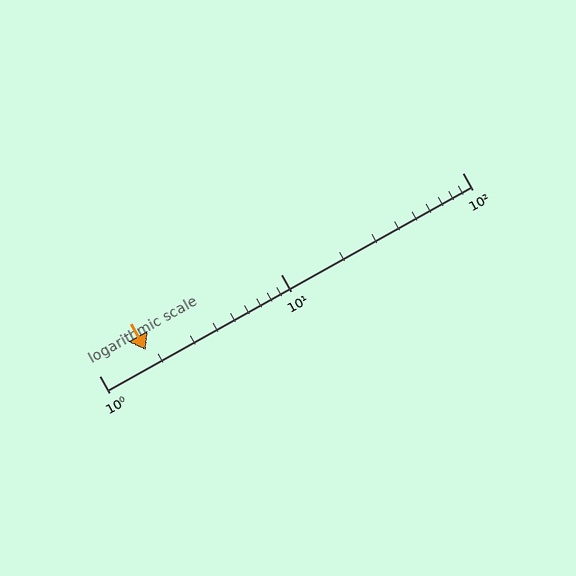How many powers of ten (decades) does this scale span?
The scale spans 2 decades, from 1 to 100.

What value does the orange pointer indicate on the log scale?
The pointer indicates approximately 1.8.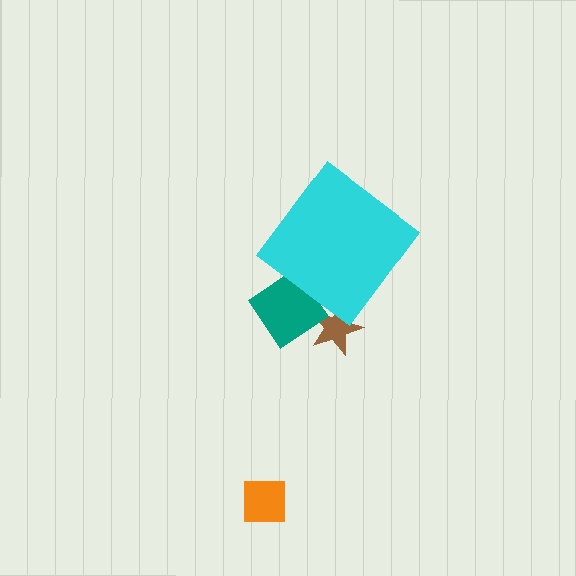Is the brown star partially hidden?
Yes, the brown star is partially hidden behind the cyan diamond.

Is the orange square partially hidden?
No, the orange square is fully visible.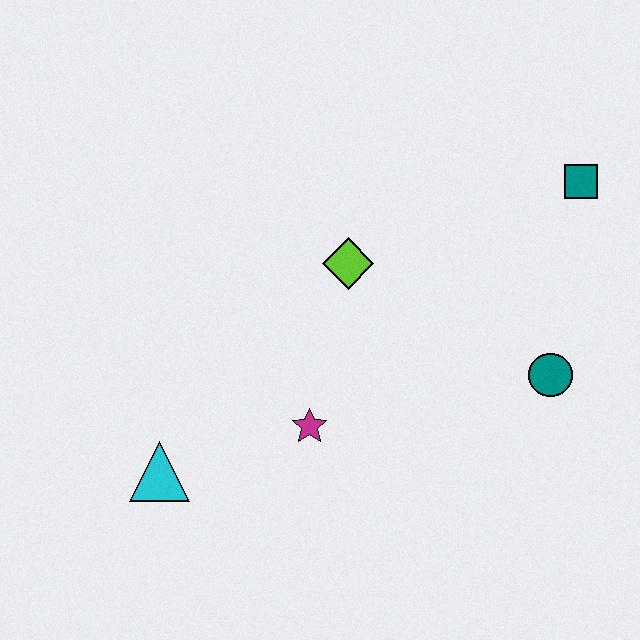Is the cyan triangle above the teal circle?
No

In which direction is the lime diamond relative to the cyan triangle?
The lime diamond is above the cyan triangle.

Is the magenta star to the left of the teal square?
Yes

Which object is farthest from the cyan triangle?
The teal square is farthest from the cyan triangle.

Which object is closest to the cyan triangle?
The magenta star is closest to the cyan triangle.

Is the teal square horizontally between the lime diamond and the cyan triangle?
No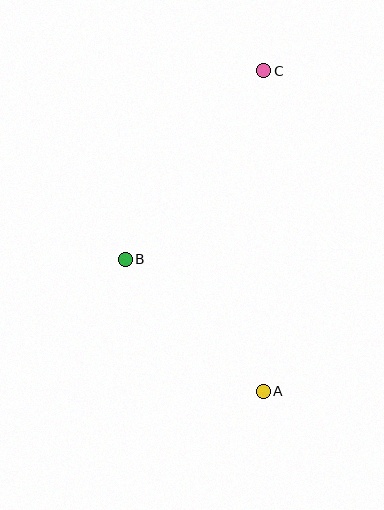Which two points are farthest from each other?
Points A and C are farthest from each other.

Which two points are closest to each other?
Points A and B are closest to each other.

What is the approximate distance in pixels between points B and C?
The distance between B and C is approximately 234 pixels.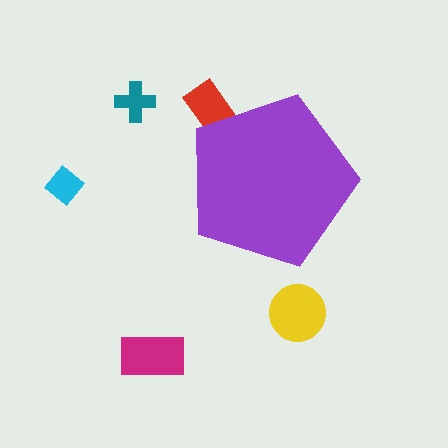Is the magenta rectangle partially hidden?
No, the magenta rectangle is fully visible.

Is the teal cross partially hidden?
No, the teal cross is fully visible.